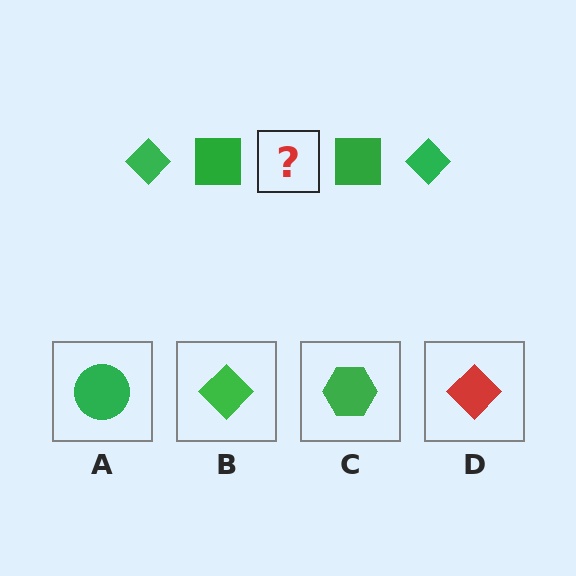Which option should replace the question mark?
Option B.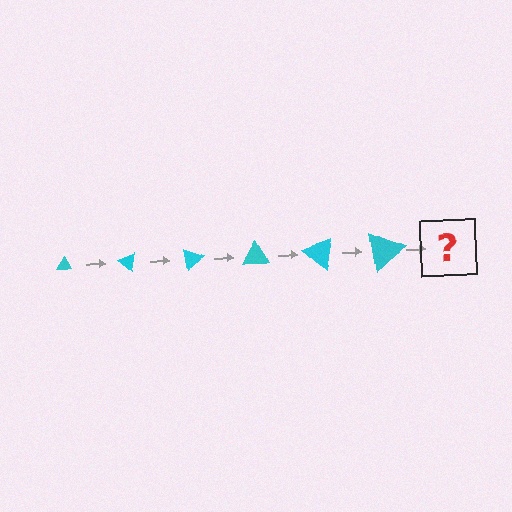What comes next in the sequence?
The next element should be a triangle, larger than the previous one and rotated 240 degrees from the start.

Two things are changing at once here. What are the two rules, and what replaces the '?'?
The two rules are that the triangle grows larger each step and it rotates 40 degrees each step. The '?' should be a triangle, larger than the previous one and rotated 240 degrees from the start.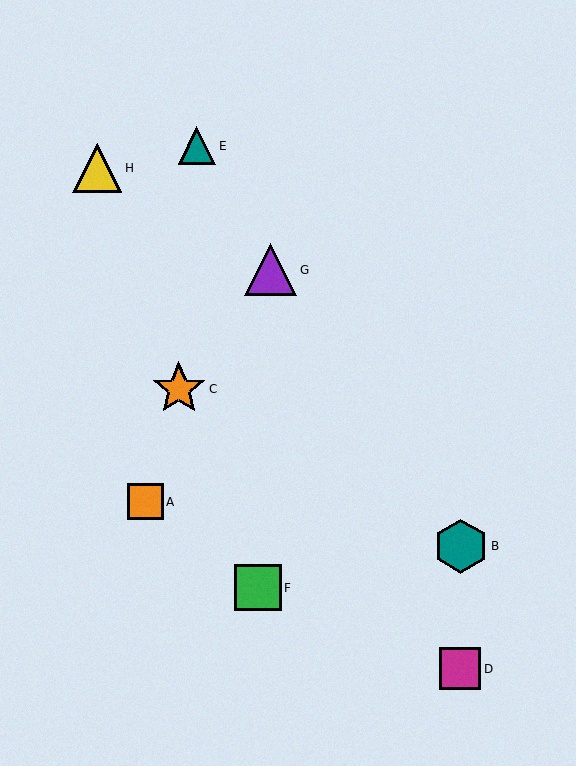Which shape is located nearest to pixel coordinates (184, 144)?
The teal triangle (labeled E) at (197, 146) is nearest to that location.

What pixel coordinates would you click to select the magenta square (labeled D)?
Click at (460, 669) to select the magenta square D.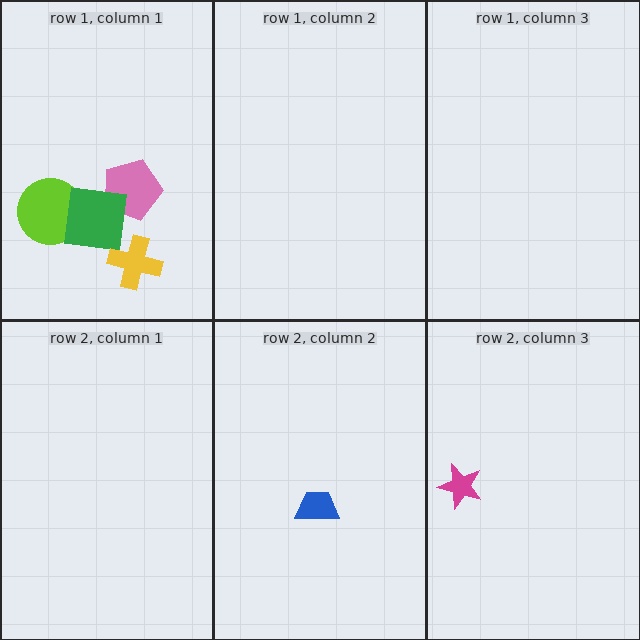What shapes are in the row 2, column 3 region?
The magenta star.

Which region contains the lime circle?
The row 1, column 1 region.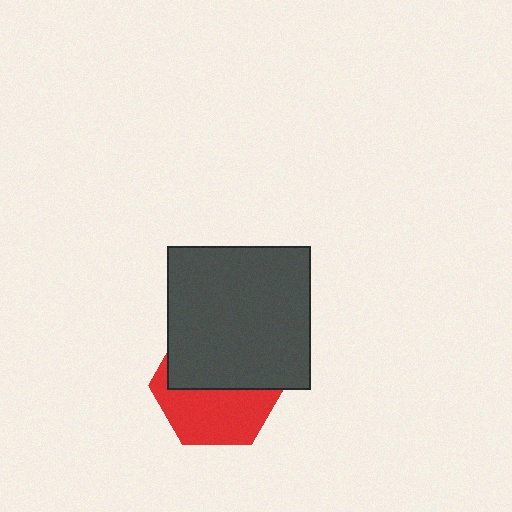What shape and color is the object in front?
The object in front is a dark gray square.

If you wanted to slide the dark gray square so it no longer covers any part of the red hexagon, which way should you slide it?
Slide it up — that is the most direct way to separate the two shapes.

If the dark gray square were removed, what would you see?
You would see the complete red hexagon.